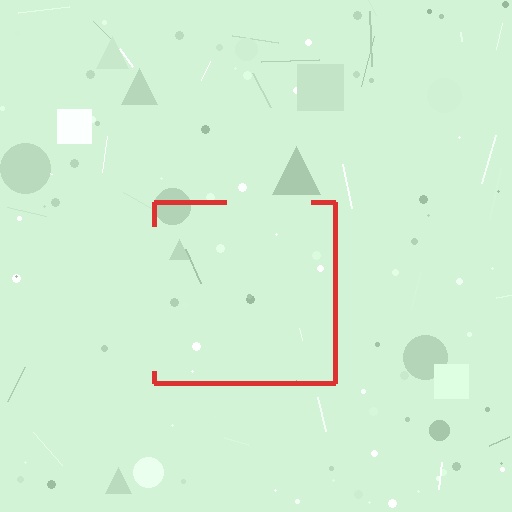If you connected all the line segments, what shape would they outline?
They would outline a square.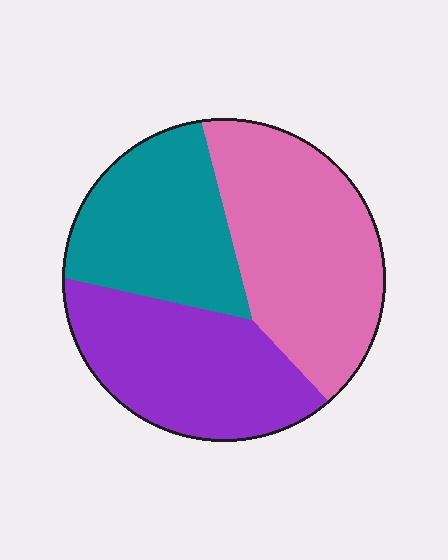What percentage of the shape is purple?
Purple covers about 30% of the shape.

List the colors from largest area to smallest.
From largest to smallest: pink, purple, teal.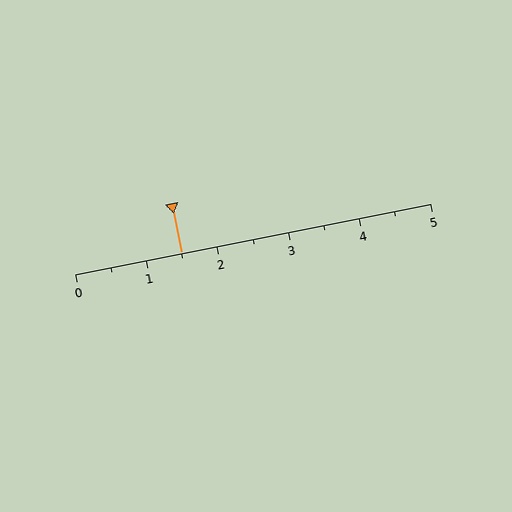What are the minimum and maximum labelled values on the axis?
The axis runs from 0 to 5.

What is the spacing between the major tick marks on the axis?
The major ticks are spaced 1 apart.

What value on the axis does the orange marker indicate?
The marker indicates approximately 1.5.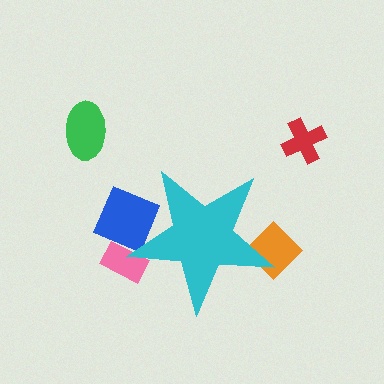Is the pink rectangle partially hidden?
Yes, the pink rectangle is partially hidden behind the cyan star.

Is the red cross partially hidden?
No, the red cross is fully visible.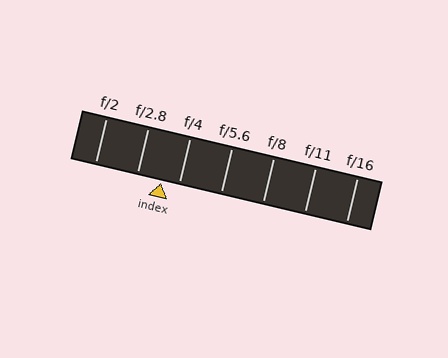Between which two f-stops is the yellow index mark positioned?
The index mark is between f/2.8 and f/4.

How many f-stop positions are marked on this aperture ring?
There are 7 f-stop positions marked.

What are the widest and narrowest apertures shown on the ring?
The widest aperture shown is f/2 and the narrowest is f/16.